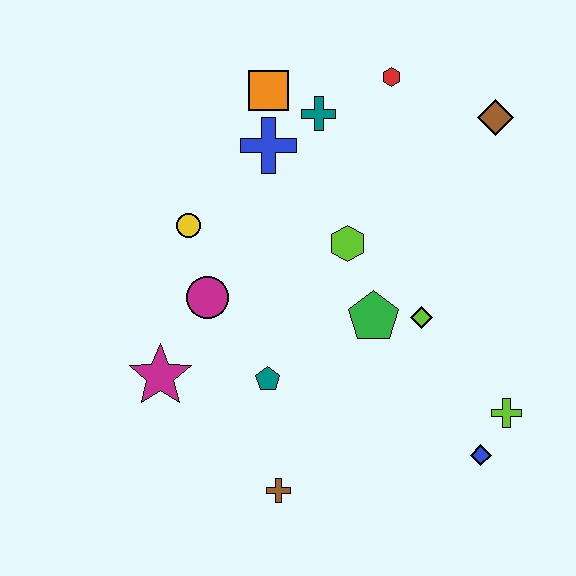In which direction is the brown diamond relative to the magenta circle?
The brown diamond is to the right of the magenta circle.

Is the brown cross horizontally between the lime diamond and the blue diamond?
No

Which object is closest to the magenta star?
The magenta circle is closest to the magenta star.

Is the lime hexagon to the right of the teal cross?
Yes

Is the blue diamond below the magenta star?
Yes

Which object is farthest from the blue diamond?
The orange square is farthest from the blue diamond.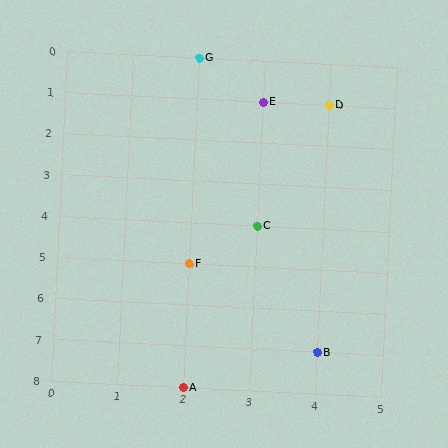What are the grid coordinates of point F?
Point F is at grid coordinates (2, 5).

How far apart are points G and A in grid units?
Points G and A are 8 rows apart.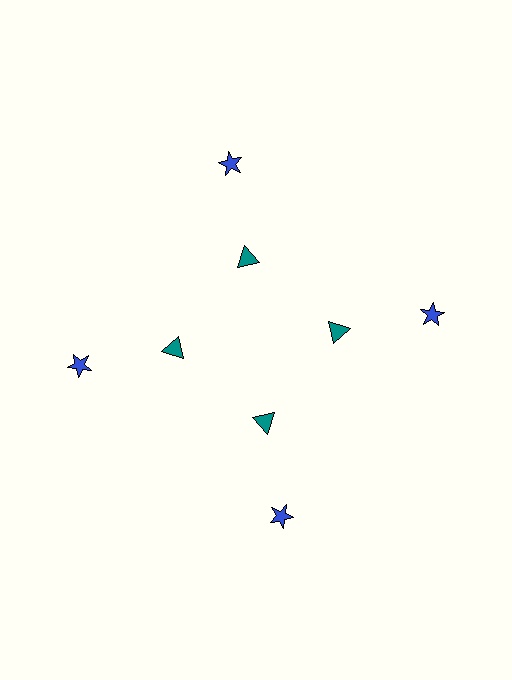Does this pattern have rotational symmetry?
Yes, this pattern has 4-fold rotational symmetry. It looks the same after rotating 90 degrees around the center.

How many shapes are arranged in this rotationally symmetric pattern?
There are 8 shapes, arranged in 4 groups of 2.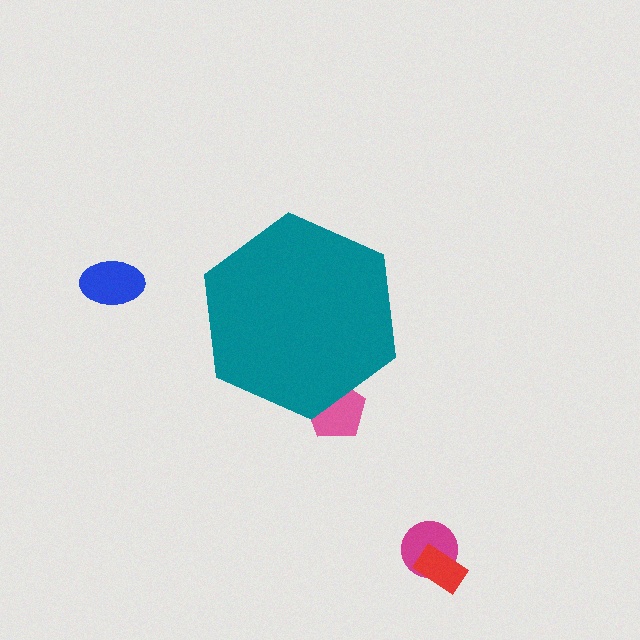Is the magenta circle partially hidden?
No, the magenta circle is fully visible.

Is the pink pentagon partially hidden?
Yes, the pink pentagon is partially hidden behind the teal hexagon.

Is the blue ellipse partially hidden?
No, the blue ellipse is fully visible.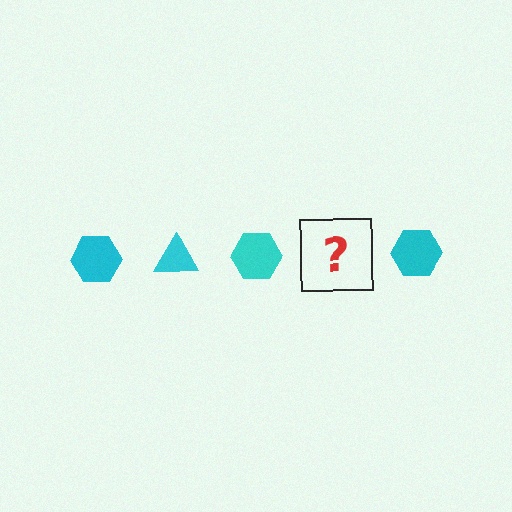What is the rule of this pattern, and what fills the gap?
The rule is that the pattern cycles through hexagon, triangle shapes in cyan. The gap should be filled with a cyan triangle.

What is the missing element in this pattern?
The missing element is a cyan triangle.